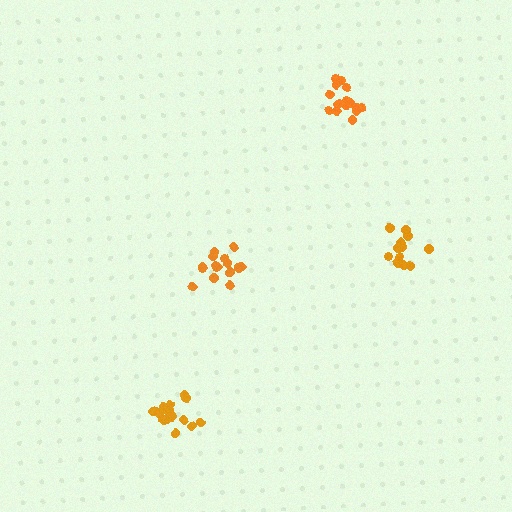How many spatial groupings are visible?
There are 4 spatial groupings.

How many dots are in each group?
Group 1: 16 dots, Group 2: 16 dots, Group 3: 14 dots, Group 4: 17 dots (63 total).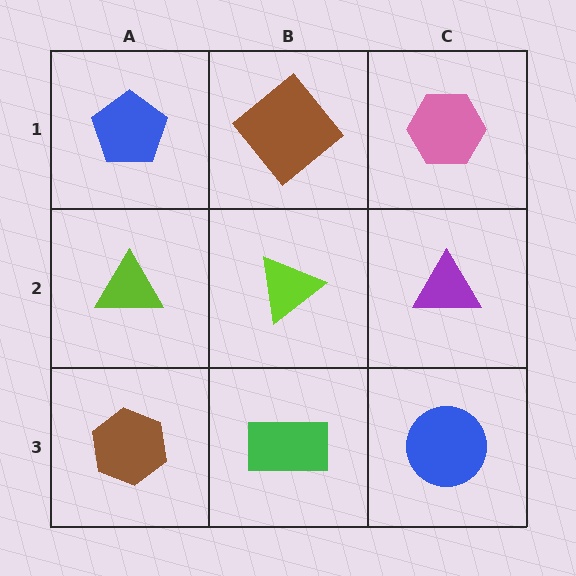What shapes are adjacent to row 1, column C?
A purple triangle (row 2, column C), a brown diamond (row 1, column B).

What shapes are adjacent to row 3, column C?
A purple triangle (row 2, column C), a green rectangle (row 3, column B).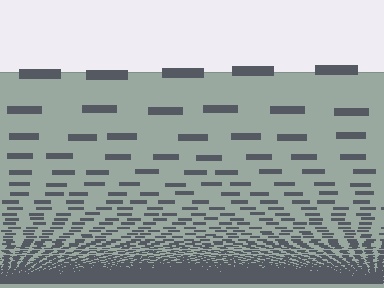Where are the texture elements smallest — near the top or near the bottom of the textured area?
Near the bottom.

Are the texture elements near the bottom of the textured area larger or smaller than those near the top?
Smaller. The gradient is inverted — elements near the bottom are smaller and denser.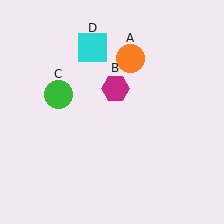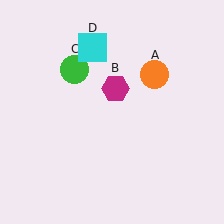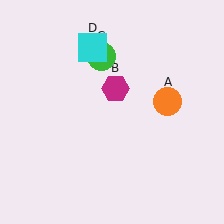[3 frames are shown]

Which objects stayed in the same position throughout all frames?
Magenta hexagon (object B) and cyan square (object D) remained stationary.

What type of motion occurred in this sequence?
The orange circle (object A), green circle (object C) rotated clockwise around the center of the scene.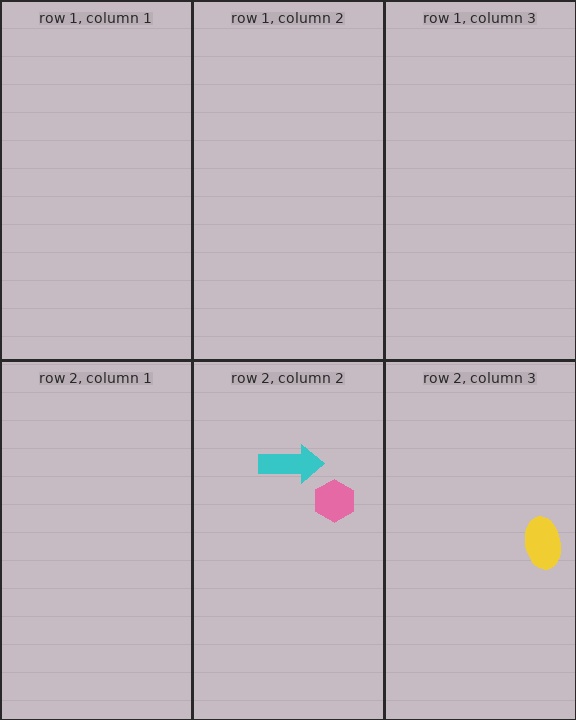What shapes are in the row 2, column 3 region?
The yellow ellipse.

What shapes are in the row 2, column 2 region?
The pink hexagon, the cyan arrow.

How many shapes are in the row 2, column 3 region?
1.